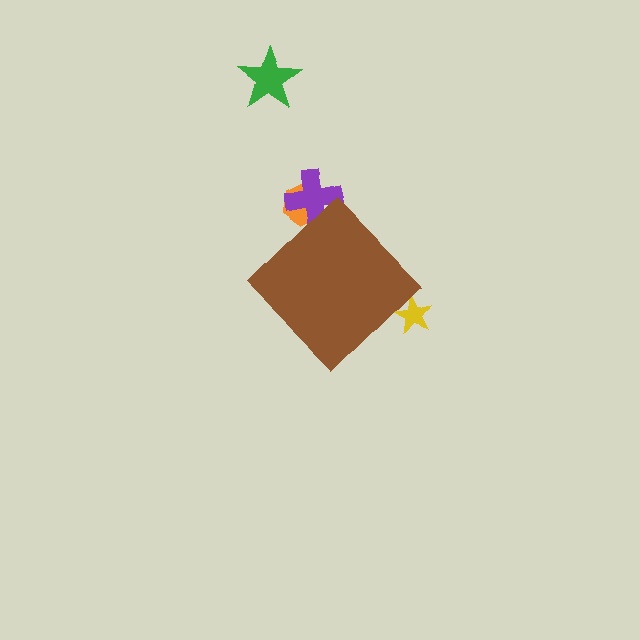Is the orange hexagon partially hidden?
Yes, the orange hexagon is partially hidden behind the brown diamond.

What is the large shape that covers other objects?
A brown diamond.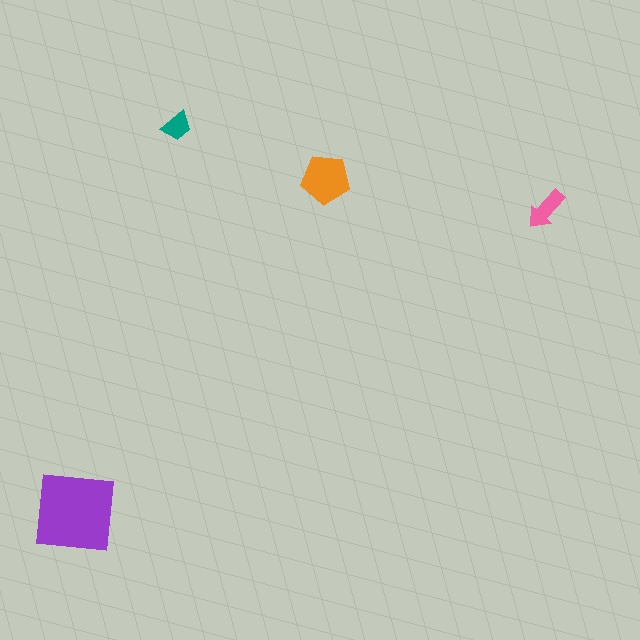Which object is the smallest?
The teal trapezoid.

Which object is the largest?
The purple square.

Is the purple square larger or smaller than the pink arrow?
Larger.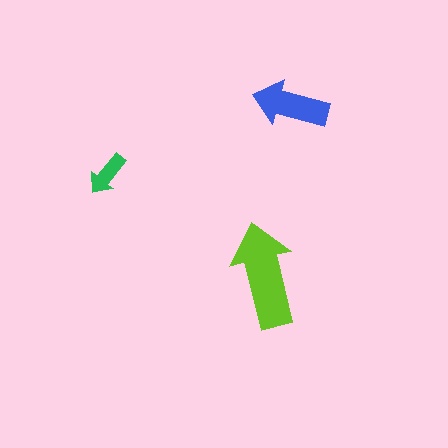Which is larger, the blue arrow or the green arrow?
The blue one.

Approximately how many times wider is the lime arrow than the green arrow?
About 2.5 times wider.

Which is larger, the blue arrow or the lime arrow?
The lime one.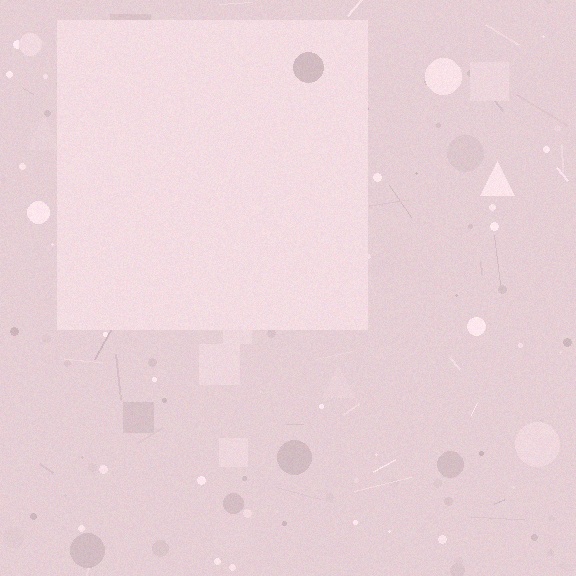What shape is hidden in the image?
A square is hidden in the image.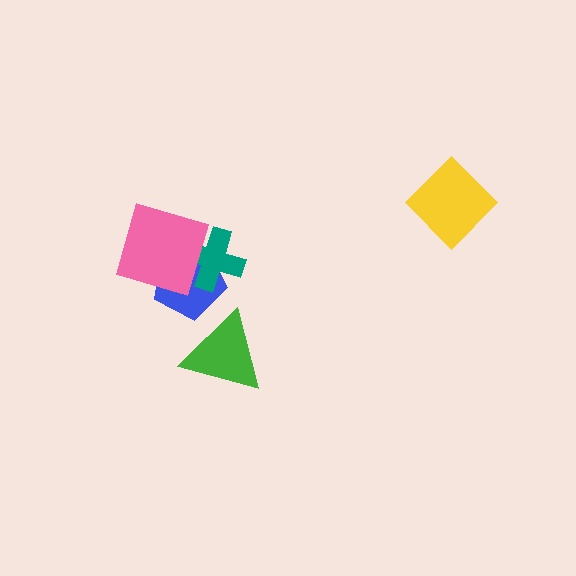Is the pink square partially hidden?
No, no other shape covers it.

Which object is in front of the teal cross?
The pink square is in front of the teal cross.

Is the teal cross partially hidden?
Yes, it is partially covered by another shape.